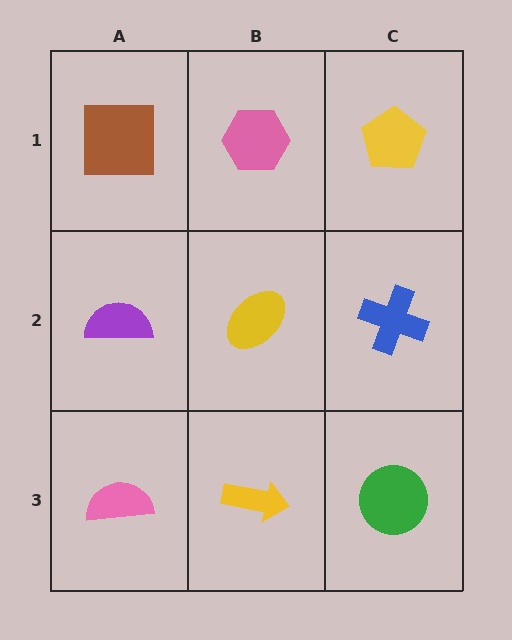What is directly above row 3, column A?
A purple semicircle.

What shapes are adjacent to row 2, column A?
A brown square (row 1, column A), a pink semicircle (row 3, column A), a yellow ellipse (row 2, column B).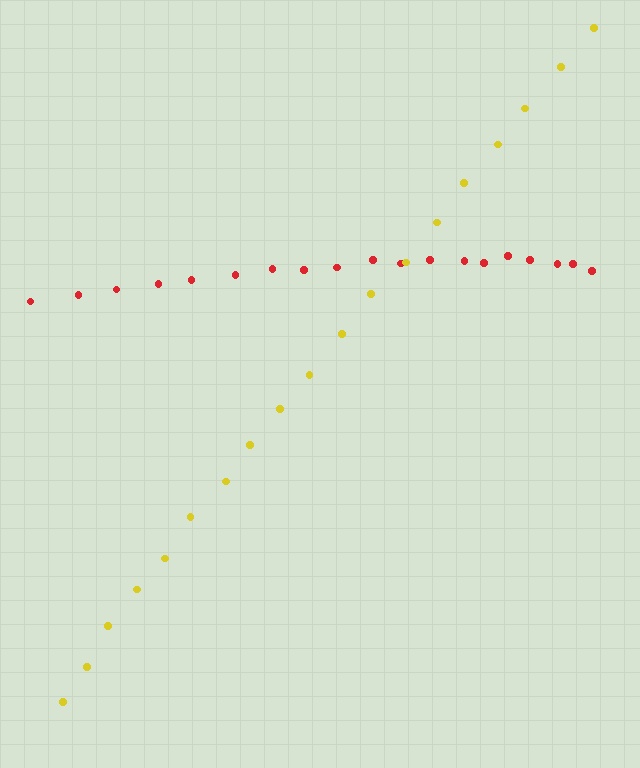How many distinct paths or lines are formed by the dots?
There are 2 distinct paths.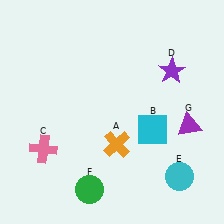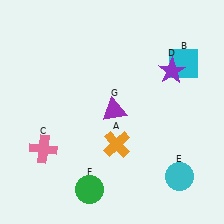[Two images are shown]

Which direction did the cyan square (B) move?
The cyan square (B) moved up.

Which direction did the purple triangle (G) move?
The purple triangle (G) moved left.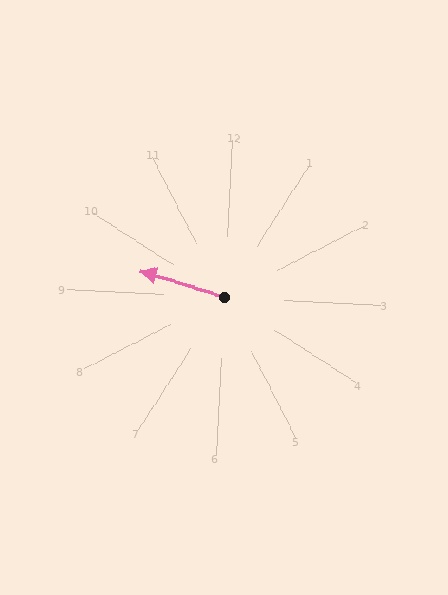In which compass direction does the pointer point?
West.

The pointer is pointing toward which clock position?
Roughly 9 o'clock.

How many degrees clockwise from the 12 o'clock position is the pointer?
Approximately 285 degrees.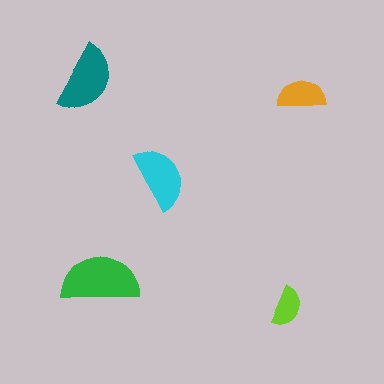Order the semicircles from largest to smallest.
the green one, the teal one, the cyan one, the orange one, the lime one.